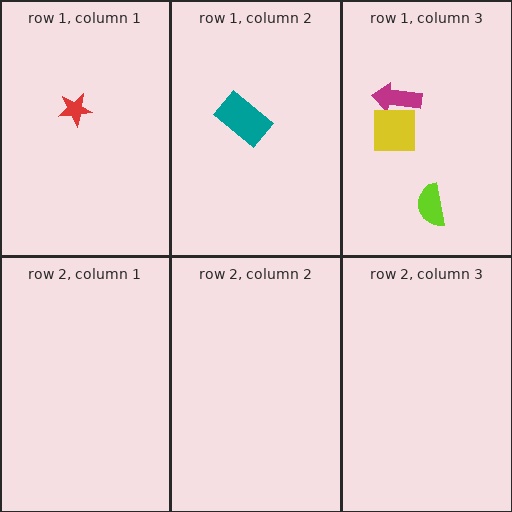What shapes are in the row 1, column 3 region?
The magenta arrow, the lime semicircle, the yellow square.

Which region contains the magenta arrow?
The row 1, column 3 region.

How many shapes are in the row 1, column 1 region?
1.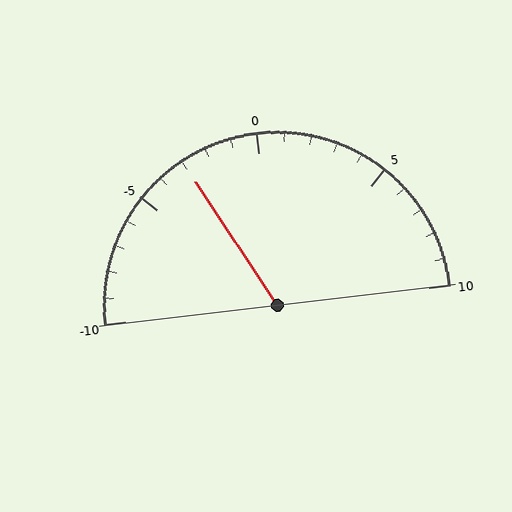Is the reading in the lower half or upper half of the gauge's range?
The reading is in the lower half of the range (-10 to 10).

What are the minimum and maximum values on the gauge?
The gauge ranges from -10 to 10.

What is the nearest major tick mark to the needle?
The nearest major tick mark is -5.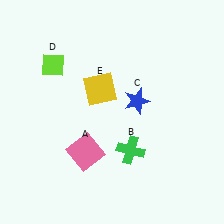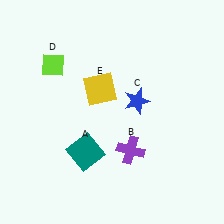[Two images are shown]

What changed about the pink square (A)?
In Image 1, A is pink. In Image 2, it changed to teal.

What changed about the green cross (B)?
In Image 1, B is green. In Image 2, it changed to purple.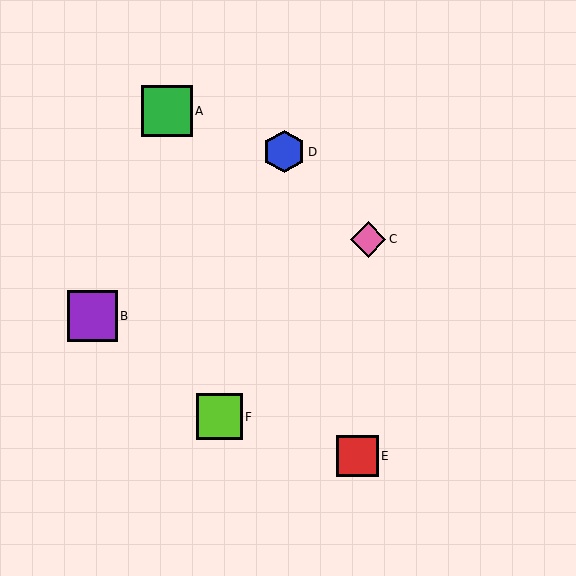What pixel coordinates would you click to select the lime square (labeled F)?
Click at (220, 417) to select the lime square F.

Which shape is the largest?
The green square (labeled A) is the largest.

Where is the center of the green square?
The center of the green square is at (167, 111).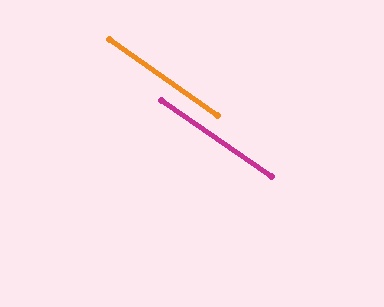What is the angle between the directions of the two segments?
Approximately 1 degree.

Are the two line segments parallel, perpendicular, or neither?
Parallel — their directions differ by only 0.7°.